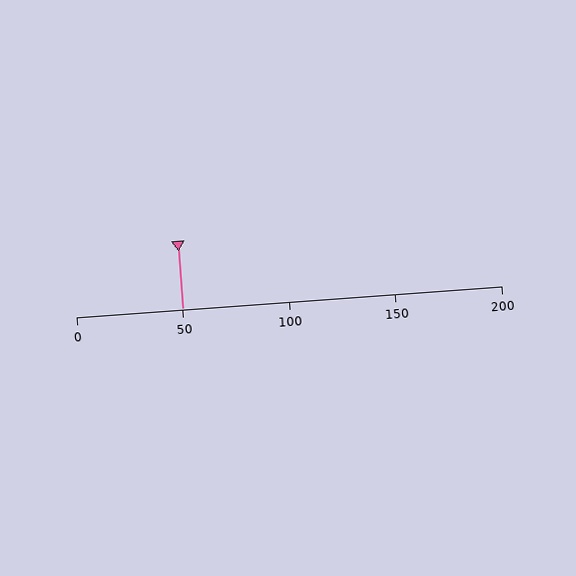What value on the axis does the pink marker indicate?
The marker indicates approximately 50.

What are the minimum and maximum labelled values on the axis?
The axis runs from 0 to 200.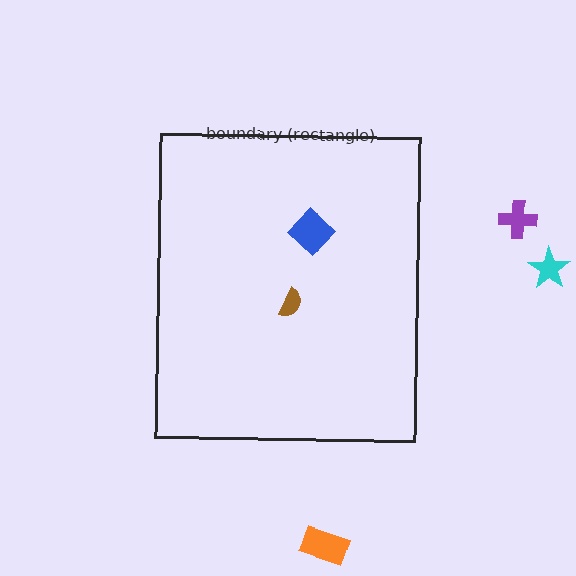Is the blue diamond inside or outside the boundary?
Inside.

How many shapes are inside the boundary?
2 inside, 3 outside.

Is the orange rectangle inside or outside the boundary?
Outside.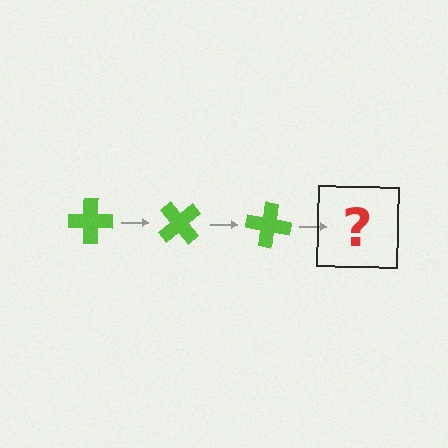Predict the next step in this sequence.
The next step is a lime cross rotated 150 degrees.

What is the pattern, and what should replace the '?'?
The pattern is that the cross rotates 50 degrees each step. The '?' should be a lime cross rotated 150 degrees.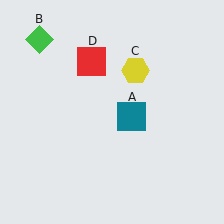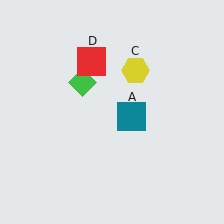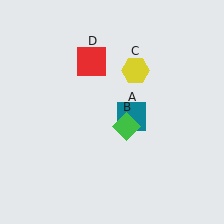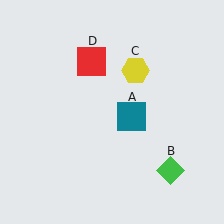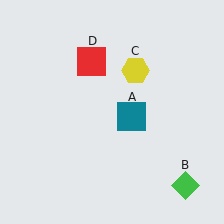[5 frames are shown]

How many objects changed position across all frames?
1 object changed position: green diamond (object B).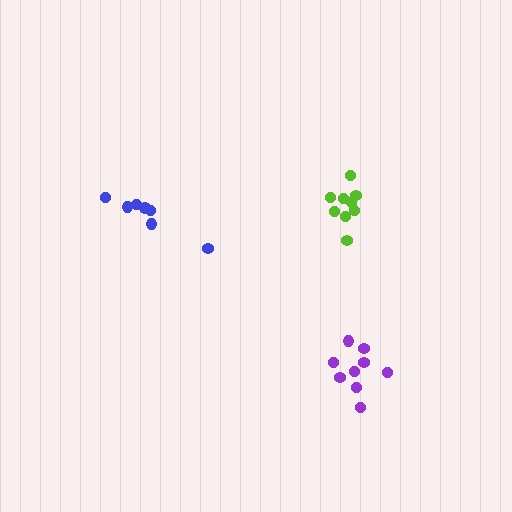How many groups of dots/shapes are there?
There are 3 groups.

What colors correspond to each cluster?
The clusters are colored: lime, blue, purple.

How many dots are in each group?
Group 1: 9 dots, Group 2: 7 dots, Group 3: 9 dots (25 total).